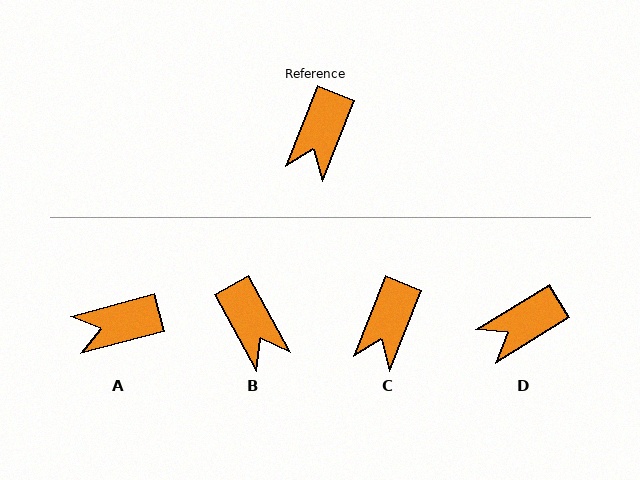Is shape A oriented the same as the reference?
No, it is off by about 53 degrees.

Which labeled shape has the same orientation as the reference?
C.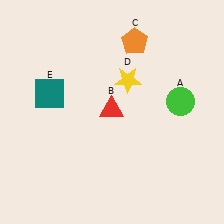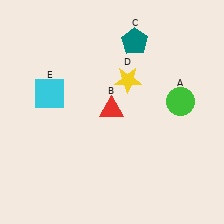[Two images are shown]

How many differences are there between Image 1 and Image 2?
There are 2 differences between the two images.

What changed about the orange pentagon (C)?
In Image 1, C is orange. In Image 2, it changed to teal.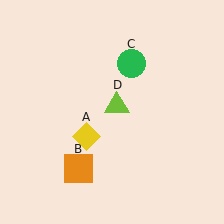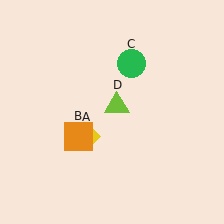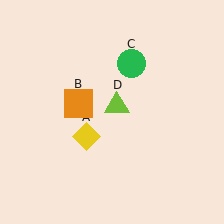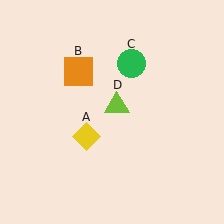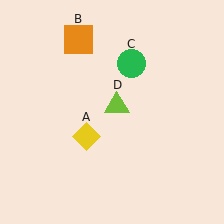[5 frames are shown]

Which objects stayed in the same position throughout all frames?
Yellow diamond (object A) and green circle (object C) and lime triangle (object D) remained stationary.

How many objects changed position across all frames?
1 object changed position: orange square (object B).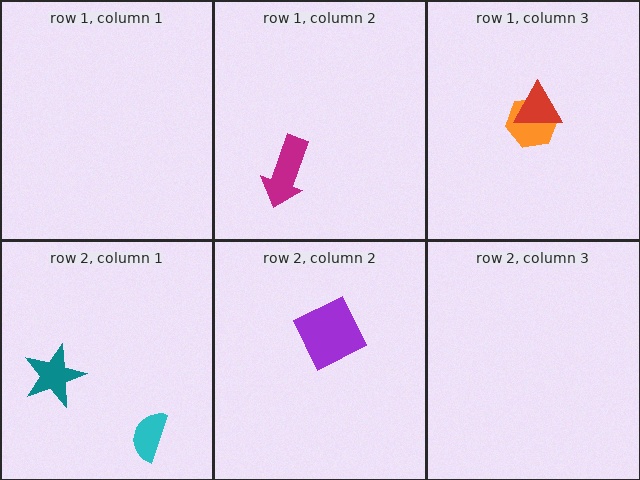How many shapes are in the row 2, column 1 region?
2.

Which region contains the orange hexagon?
The row 1, column 3 region.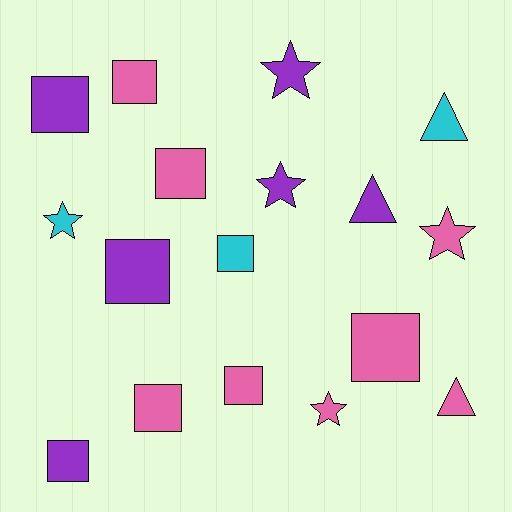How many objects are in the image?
There are 17 objects.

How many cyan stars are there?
There is 1 cyan star.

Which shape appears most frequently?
Square, with 9 objects.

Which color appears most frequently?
Pink, with 8 objects.